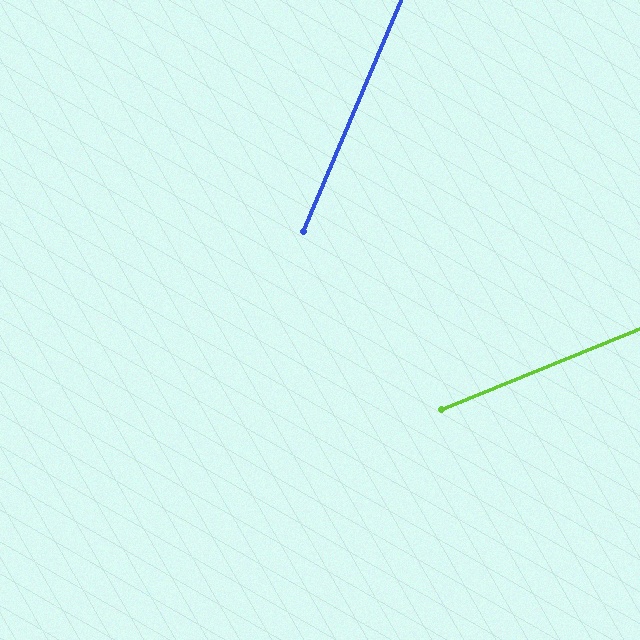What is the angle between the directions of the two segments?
Approximately 45 degrees.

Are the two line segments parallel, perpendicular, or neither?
Neither parallel nor perpendicular — they differ by about 45°.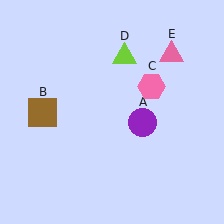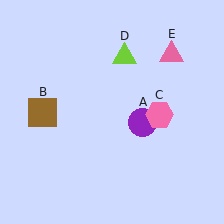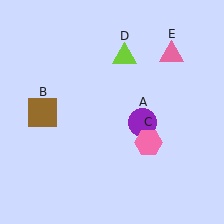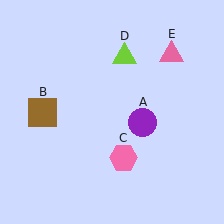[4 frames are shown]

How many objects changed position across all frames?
1 object changed position: pink hexagon (object C).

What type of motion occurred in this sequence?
The pink hexagon (object C) rotated clockwise around the center of the scene.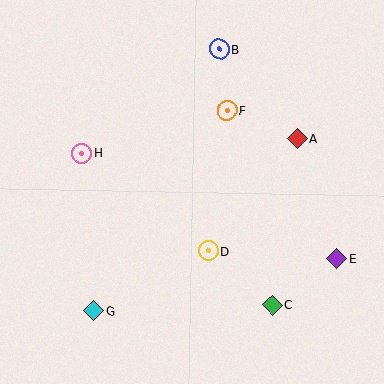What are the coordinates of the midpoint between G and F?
The midpoint between G and F is at (160, 211).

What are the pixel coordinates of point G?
Point G is at (93, 311).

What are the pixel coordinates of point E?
Point E is at (337, 258).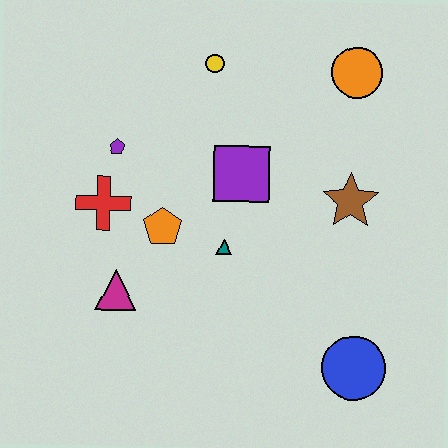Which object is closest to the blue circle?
The brown star is closest to the blue circle.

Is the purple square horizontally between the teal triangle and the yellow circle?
No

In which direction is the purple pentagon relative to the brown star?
The purple pentagon is to the left of the brown star.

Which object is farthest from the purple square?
The blue circle is farthest from the purple square.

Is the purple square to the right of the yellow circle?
Yes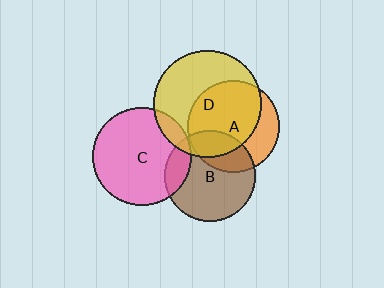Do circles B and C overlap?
Yes.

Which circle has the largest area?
Circle D (yellow).